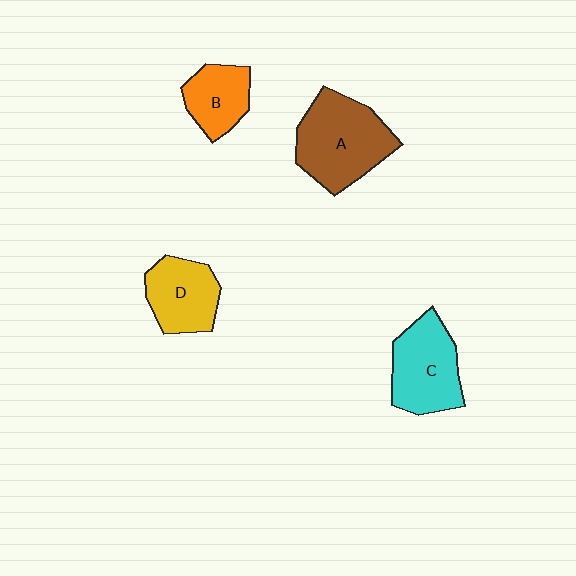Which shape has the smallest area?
Shape B (orange).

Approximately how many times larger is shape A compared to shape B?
Approximately 1.8 times.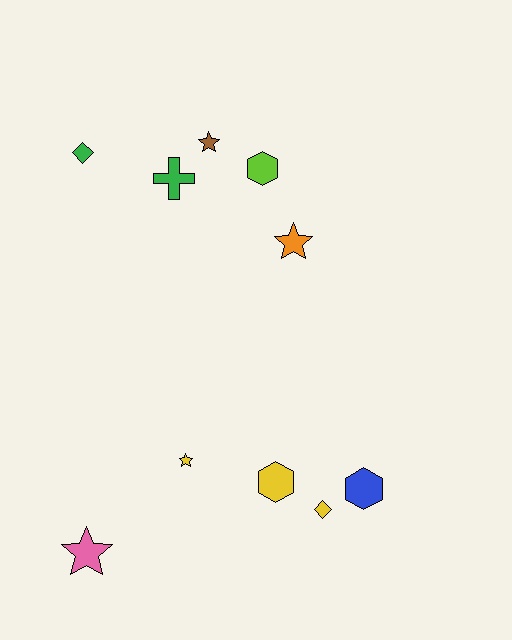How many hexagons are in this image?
There are 3 hexagons.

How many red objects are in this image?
There are no red objects.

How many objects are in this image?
There are 10 objects.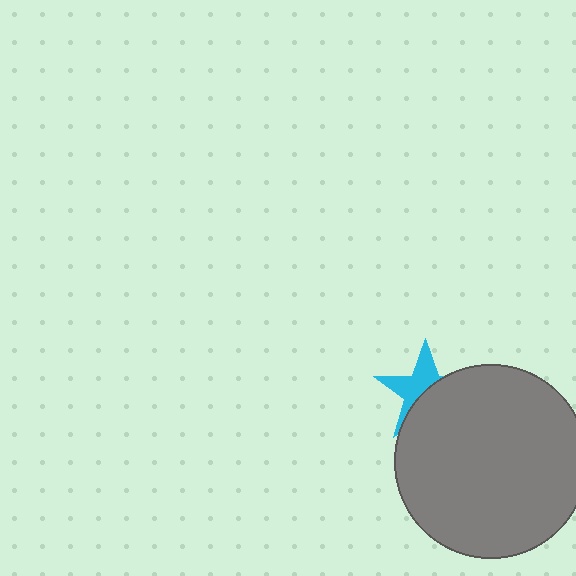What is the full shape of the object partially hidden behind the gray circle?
The partially hidden object is a cyan star.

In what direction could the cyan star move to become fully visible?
The cyan star could move toward the upper-left. That would shift it out from behind the gray circle entirely.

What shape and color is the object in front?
The object in front is a gray circle.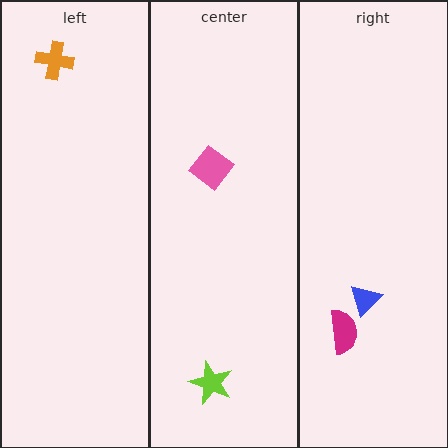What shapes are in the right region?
The blue triangle, the magenta semicircle.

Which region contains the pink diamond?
The center region.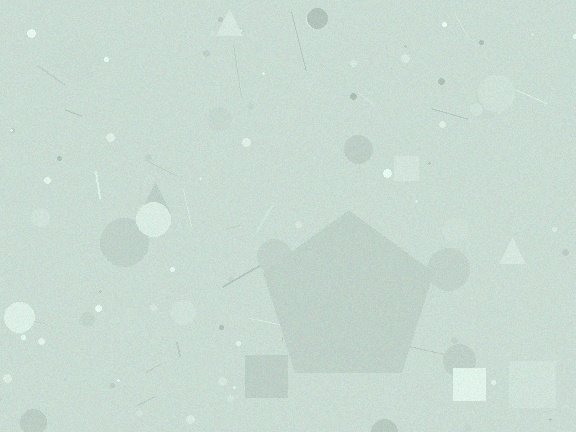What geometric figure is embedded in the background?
A pentagon is embedded in the background.